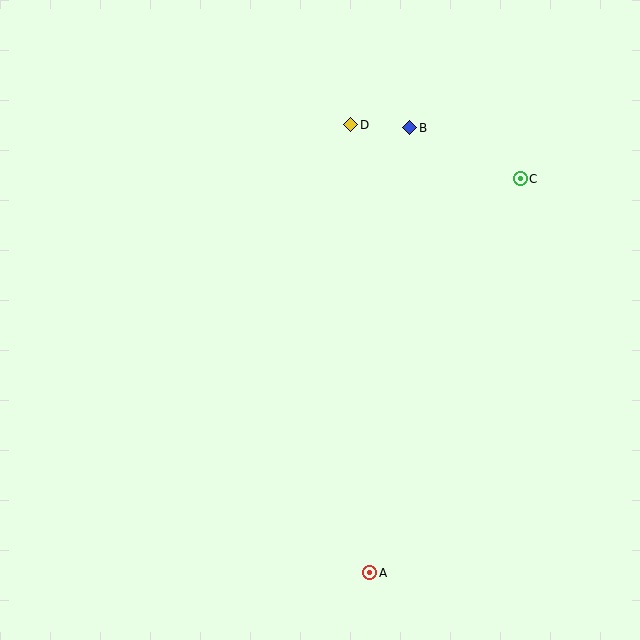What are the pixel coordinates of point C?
Point C is at (520, 179).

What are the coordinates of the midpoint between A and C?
The midpoint between A and C is at (445, 376).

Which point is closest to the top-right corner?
Point C is closest to the top-right corner.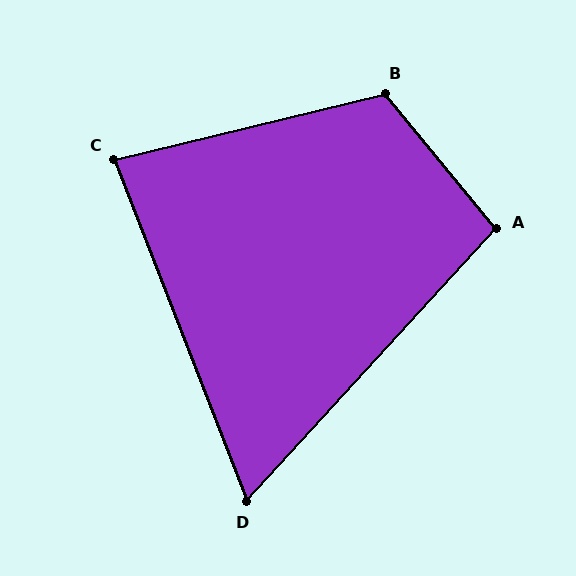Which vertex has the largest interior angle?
B, at approximately 116 degrees.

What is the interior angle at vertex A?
Approximately 98 degrees (obtuse).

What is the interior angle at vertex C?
Approximately 82 degrees (acute).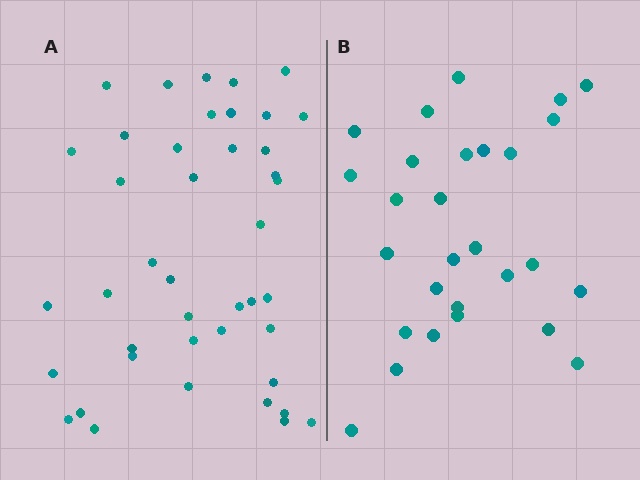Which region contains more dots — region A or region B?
Region A (the left region) has more dots.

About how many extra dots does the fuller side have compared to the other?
Region A has approximately 15 more dots than region B.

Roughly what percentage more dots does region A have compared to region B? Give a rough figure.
About 50% more.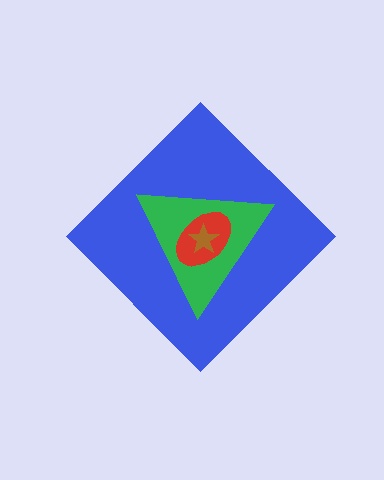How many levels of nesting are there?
4.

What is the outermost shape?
The blue diamond.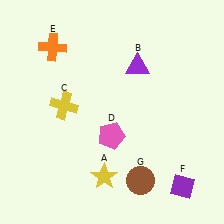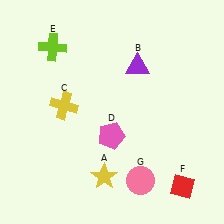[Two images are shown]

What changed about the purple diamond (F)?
In Image 1, F is purple. In Image 2, it changed to red.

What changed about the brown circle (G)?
In Image 1, G is brown. In Image 2, it changed to pink.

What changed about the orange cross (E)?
In Image 1, E is orange. In Image 2, it changed to lime.